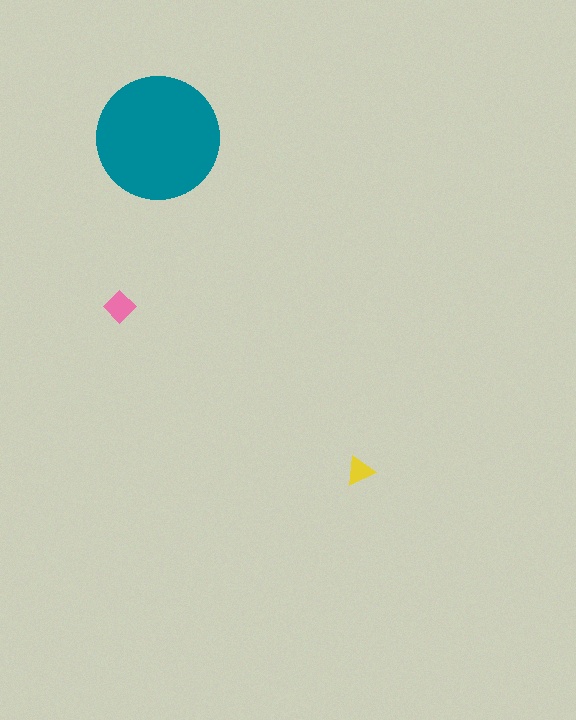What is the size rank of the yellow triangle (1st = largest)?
3rd.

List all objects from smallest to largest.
The yellow triangle, the pink diamond, the teal circle.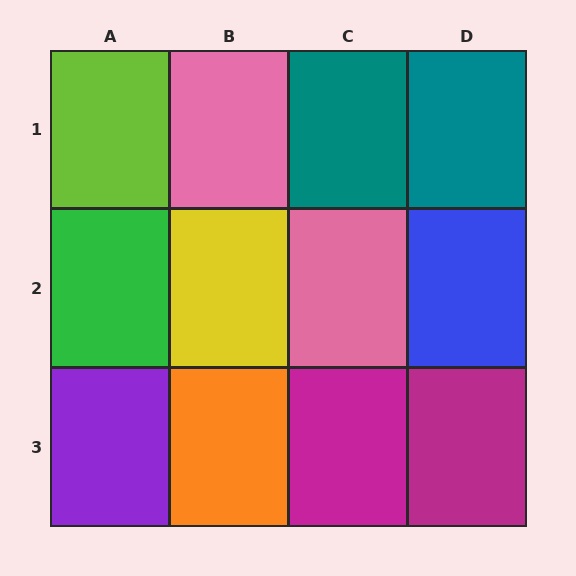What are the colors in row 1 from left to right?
Lime, pink, teal, teal.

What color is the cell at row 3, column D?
Magenta.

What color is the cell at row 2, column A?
Green.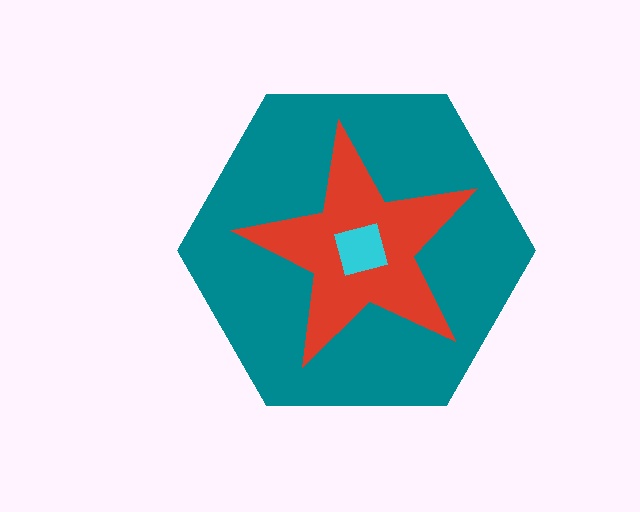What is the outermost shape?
The teal hexagon.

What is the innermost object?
The cyan square.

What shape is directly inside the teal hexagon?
The red star.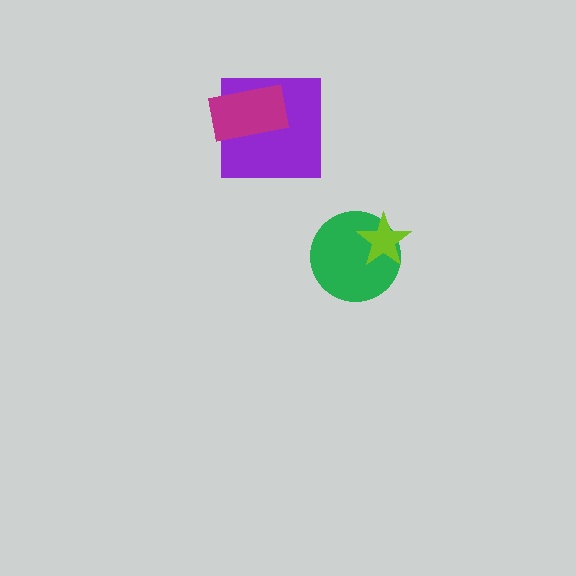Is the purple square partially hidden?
Yes, it is partially covered by another shape.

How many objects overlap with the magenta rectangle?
1 object overlaps with the magenta rectangle.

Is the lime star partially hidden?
No, no other shape covers it.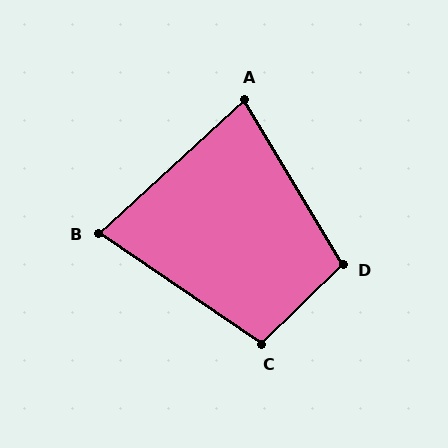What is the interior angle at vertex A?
Approximately 78 degrees (acute).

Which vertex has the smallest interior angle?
B, at approximately 76 degrees.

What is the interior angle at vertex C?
Approximately 102 degrees (obtuse).